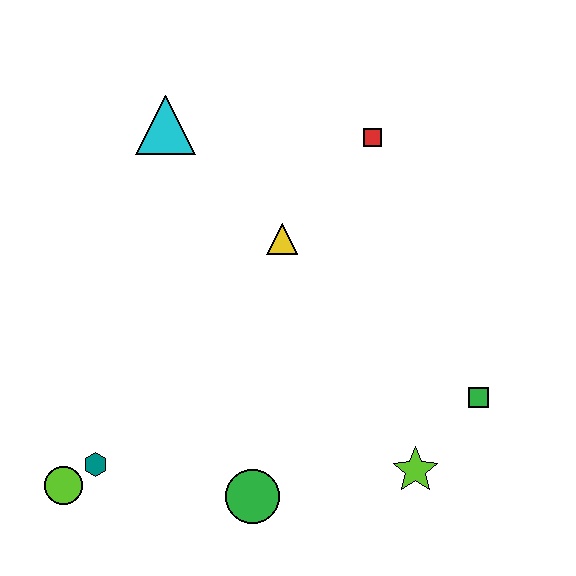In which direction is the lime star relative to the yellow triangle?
The lime star is below the yellow triangle.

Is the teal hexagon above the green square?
No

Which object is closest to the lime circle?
The teal hexagon is closest to the lime circle.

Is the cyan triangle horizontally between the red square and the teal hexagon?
Yes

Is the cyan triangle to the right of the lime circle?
Yes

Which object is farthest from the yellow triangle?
The lime circle is farthest from the yellow triangle.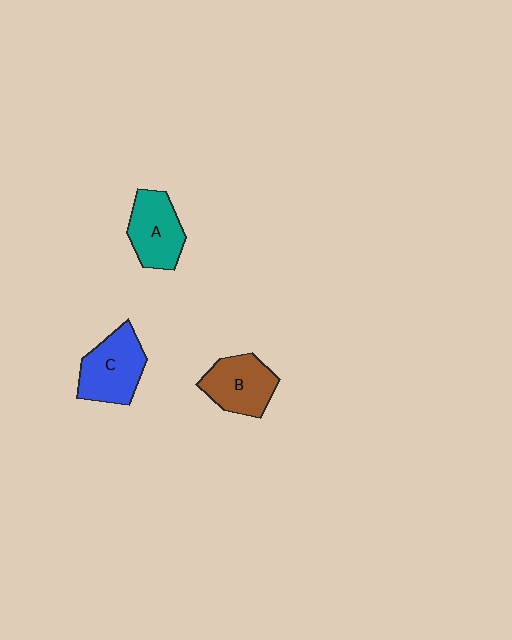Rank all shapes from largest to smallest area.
From largest to smallest: C (blue), A (teal), B (brown).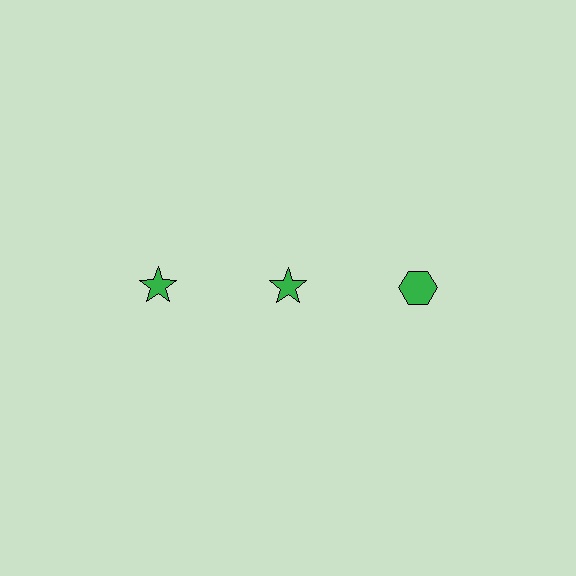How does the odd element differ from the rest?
It has a different shape: hexagon instead of star.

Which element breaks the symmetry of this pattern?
The green hexagon in the top row, center column breaks the symmetry. All other shapes are green stars.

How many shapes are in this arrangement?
There are 3 shapes arranged in a grid pattern.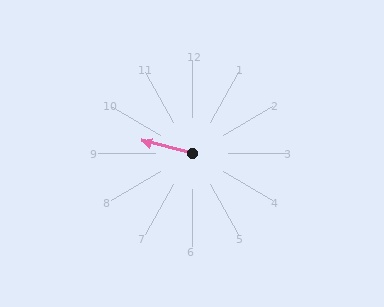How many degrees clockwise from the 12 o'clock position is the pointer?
Approximately 284 degrees.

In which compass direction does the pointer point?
West.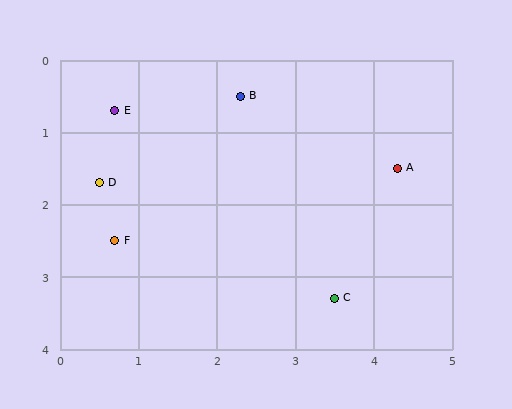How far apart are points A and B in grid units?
Points A and B are about 2.2 grid units apart.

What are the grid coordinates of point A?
Point A is at approximately (4.3, 1.5).